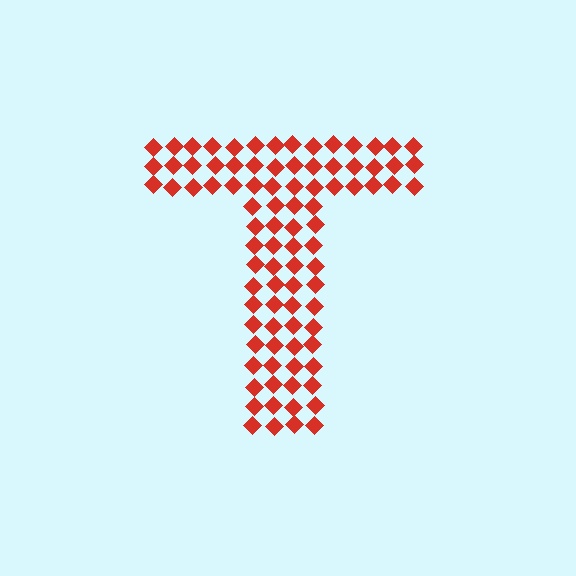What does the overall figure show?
The overall figure shows the letter T.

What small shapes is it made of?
It is made of small diamonds.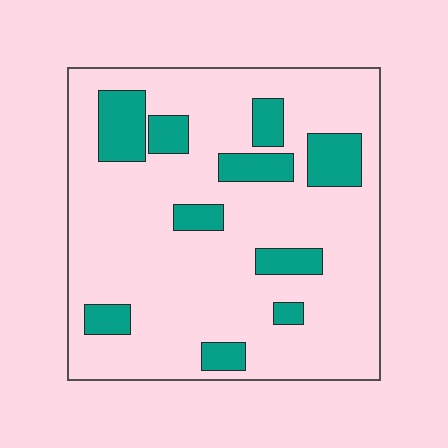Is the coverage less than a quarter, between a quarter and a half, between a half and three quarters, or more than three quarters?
Less than a quarter.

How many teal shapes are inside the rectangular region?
10.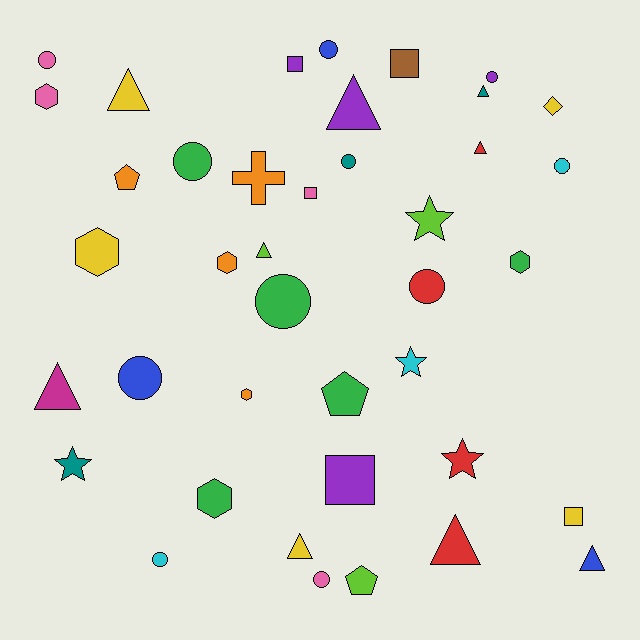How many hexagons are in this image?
There are 6 hexagons.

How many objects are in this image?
There are 40 objects.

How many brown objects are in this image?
There is 1 brown object.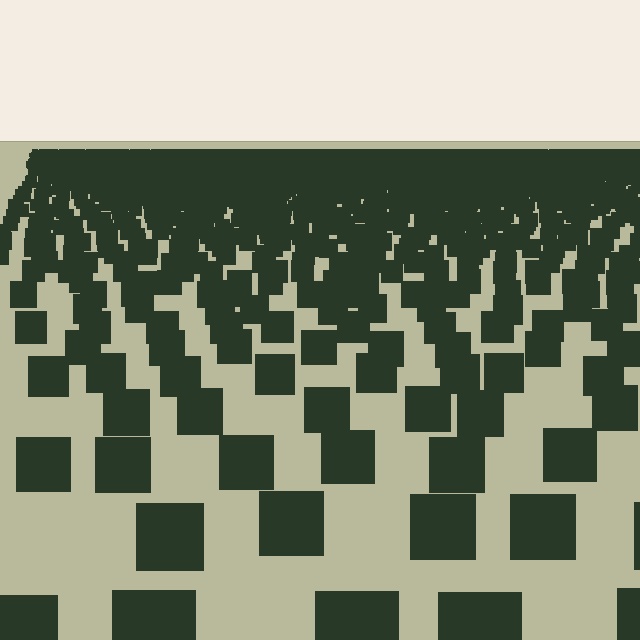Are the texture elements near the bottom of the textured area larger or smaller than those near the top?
Larger. Near the bottom, elements are closer to the viewer and appear at a bigger on-screen size.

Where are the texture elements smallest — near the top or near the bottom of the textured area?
Near the top.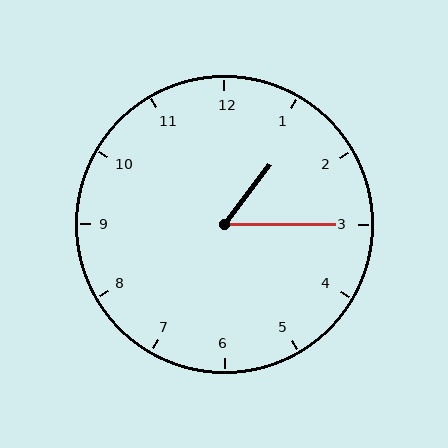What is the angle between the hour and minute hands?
Approximately 52 degrees.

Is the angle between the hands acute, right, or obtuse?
It is acute.